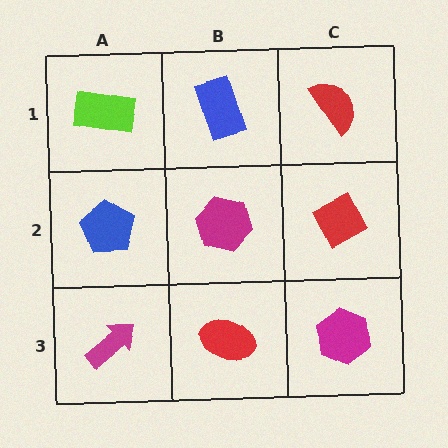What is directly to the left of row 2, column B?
A blue pentagon.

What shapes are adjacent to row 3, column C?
A red diamond (row 2, column C), a red ellipse (row 3, column B).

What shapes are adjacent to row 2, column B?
A blue rectangle (row 1, column B), a red ellipse (row 3, column B), a blue pentagon (row 2, column A), a red diamond (row 2, column C).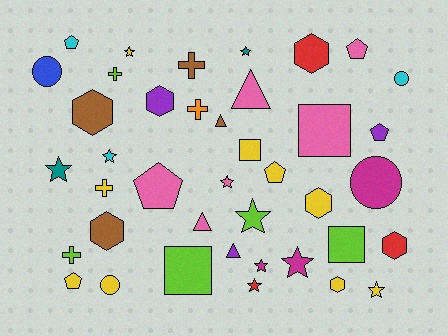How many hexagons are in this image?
There are 7 hexagons.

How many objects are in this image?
There are 40 objects.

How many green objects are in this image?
There are no green objects.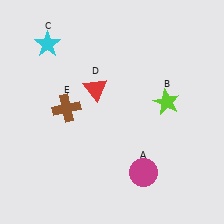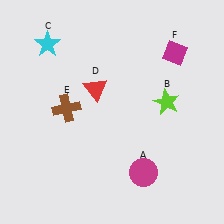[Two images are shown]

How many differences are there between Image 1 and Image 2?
There is 1 difference between the two images.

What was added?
A magenta diamond (F) was added in Image 2.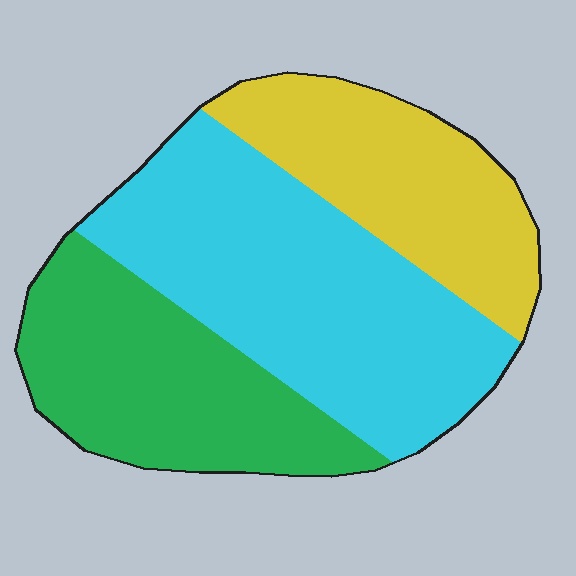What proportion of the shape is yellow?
Yellow takes up about one quarter (1/4) of the shape.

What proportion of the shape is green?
Green takes up about one third (1/3) of the shape.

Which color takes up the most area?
Cyan, at roughly 45%.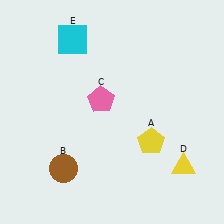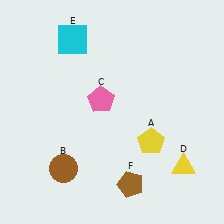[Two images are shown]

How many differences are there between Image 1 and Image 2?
There is 1 difference between the two images.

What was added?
A brown pentagon (F) was added in Image 2.